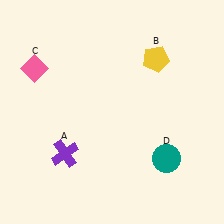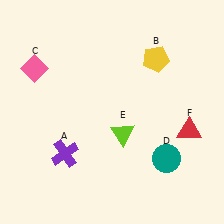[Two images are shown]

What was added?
A lime triangle (E), a red triangle (F) were added in Image 2.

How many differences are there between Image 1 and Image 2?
There are 2 differences between the two images.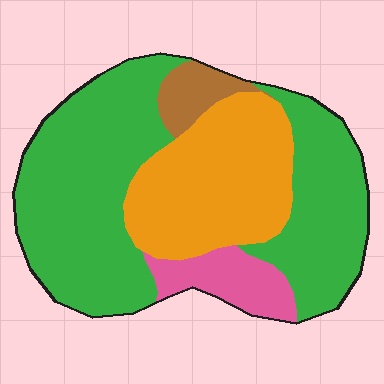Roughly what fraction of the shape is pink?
Pink takes up about one tenth (1/10) of the shape.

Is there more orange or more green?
Green.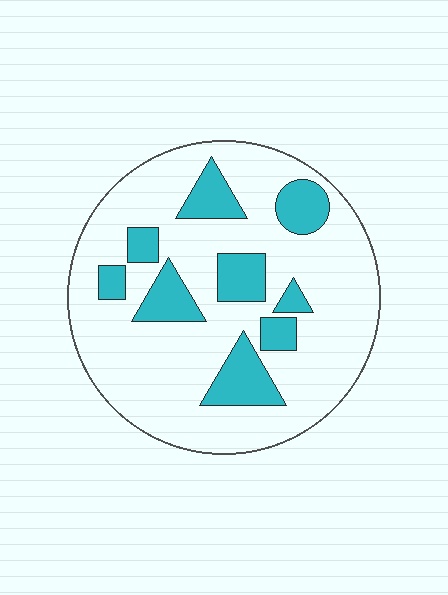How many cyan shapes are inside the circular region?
9.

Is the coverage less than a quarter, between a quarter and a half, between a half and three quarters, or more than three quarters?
Less than a quarter.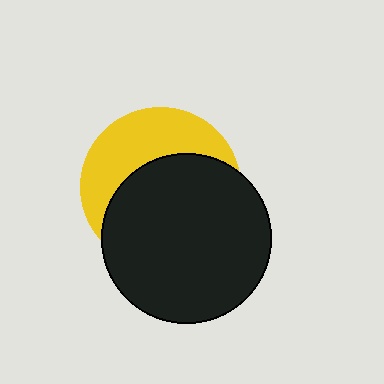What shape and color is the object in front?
The object in front is a black circle.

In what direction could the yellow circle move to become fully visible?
The yellow circle could move up. That would shift it out from behind the black circle entirely.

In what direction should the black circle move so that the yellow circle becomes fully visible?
The black circle should move down. That is the shortest direction to clear the overlap and leave the yellow circle fully visible.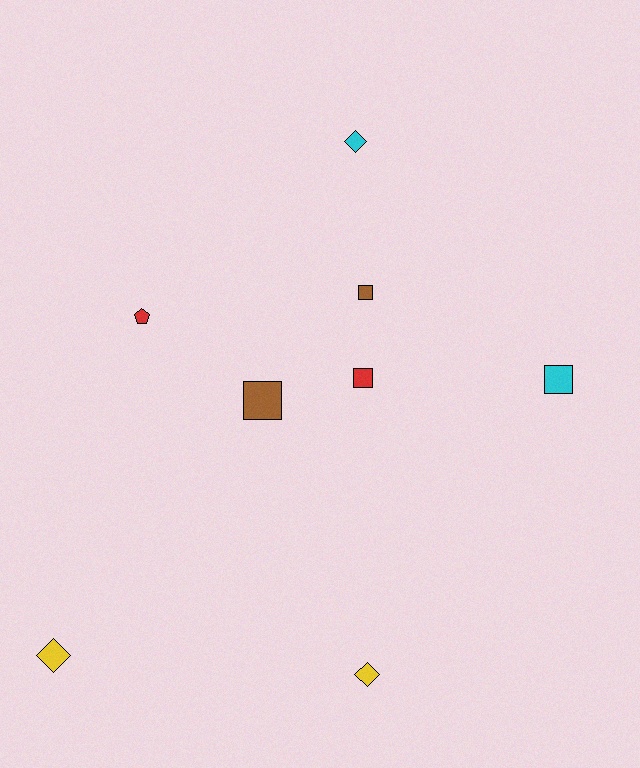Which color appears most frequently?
Cyan, with 2 objects.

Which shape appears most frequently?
Square, with 4 objects.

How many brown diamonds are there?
There are no brown diamonds.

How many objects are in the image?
There are 8 objects.